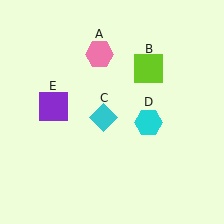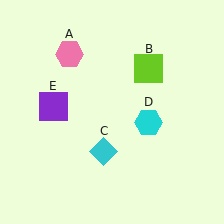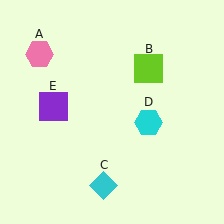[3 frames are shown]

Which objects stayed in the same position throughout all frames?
Lime square (object B) and cyan hexagon (object D) and purple square (object E) remained stationary.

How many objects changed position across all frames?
2 objects changed position: pink hexagon (object A), cyan diamond (object C).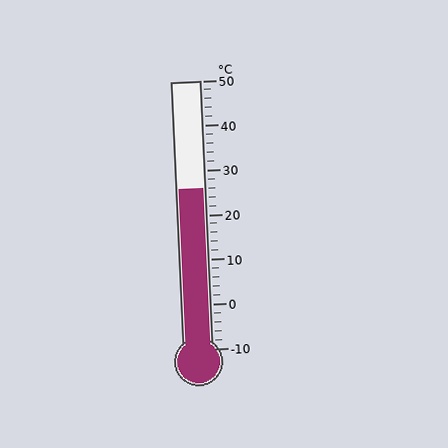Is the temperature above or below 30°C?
The temperature is below 30°C.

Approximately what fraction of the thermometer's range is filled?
The thermometer is filled to approximately 60% of its range.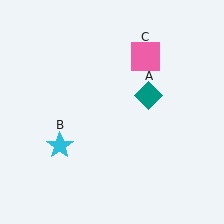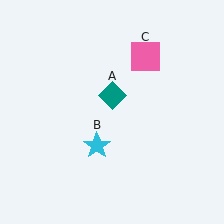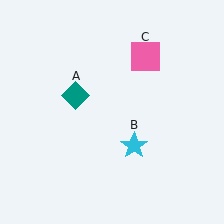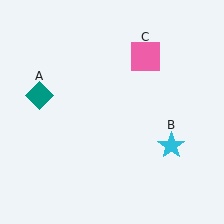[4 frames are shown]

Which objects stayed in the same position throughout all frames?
Pink square (object C) remained stationary.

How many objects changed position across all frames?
2 objects changed position: teal diamond (object A), cyan star (object B).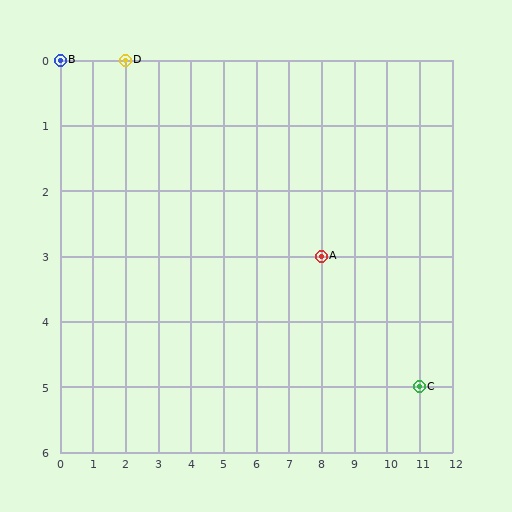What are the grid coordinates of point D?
Point D is at grid coordinates (2, 0).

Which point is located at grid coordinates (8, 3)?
Point A is at (8, 3).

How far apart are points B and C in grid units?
Points B and C are 11 columns and 5 rows apart (about 12.1 grid units diagonally).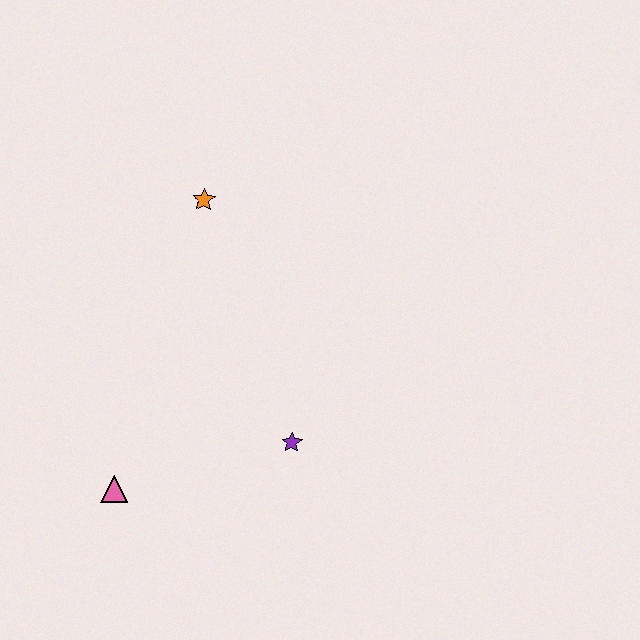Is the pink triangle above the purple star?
No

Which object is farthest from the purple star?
The orange star is farthest from the purple star.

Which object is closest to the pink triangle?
The purple star is closest to the pink triangle.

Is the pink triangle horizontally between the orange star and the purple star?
No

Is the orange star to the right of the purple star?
No